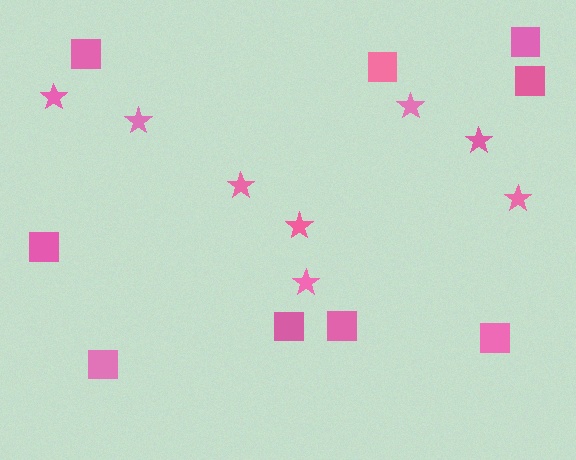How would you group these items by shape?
There are 2 groups: one group of stars (8) and one group of squares (9).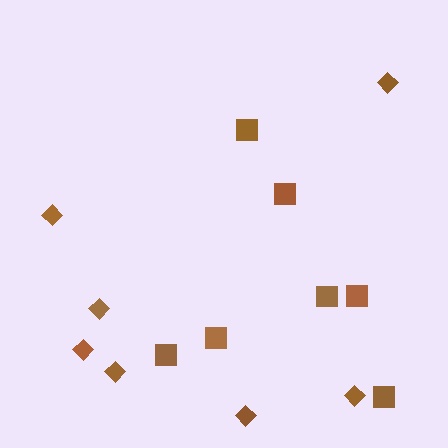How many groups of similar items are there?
There are 2 groups: one group of diamonds (7) and one group of squares (7).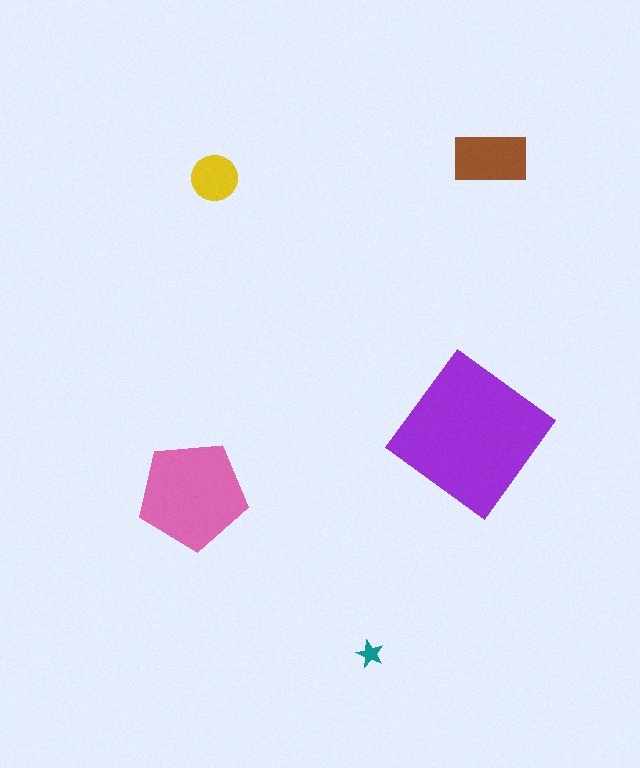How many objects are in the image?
There are 5 objects in the image.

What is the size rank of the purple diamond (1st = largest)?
1st.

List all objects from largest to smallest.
The purple diamond, the pink pentagon, the brown rectangle, the yellow circle, the teal star.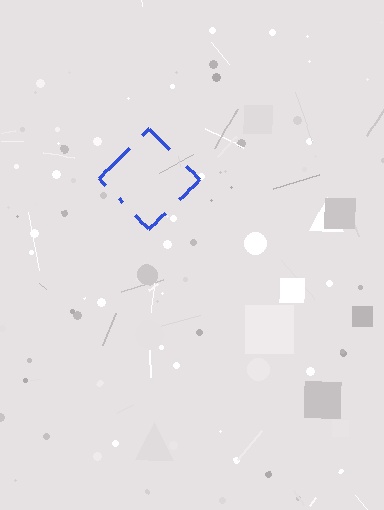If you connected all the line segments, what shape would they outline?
They would outline a diamond.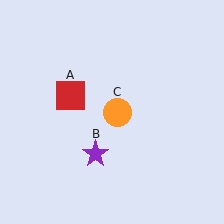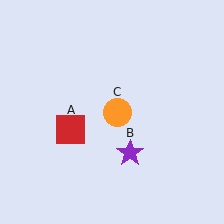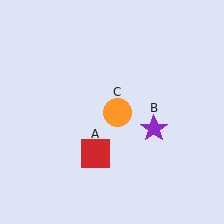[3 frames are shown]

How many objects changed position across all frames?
2 objects changed position: red square (object A), purple star (object B).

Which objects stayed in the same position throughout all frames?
Orange circle (object C) remained stationary.